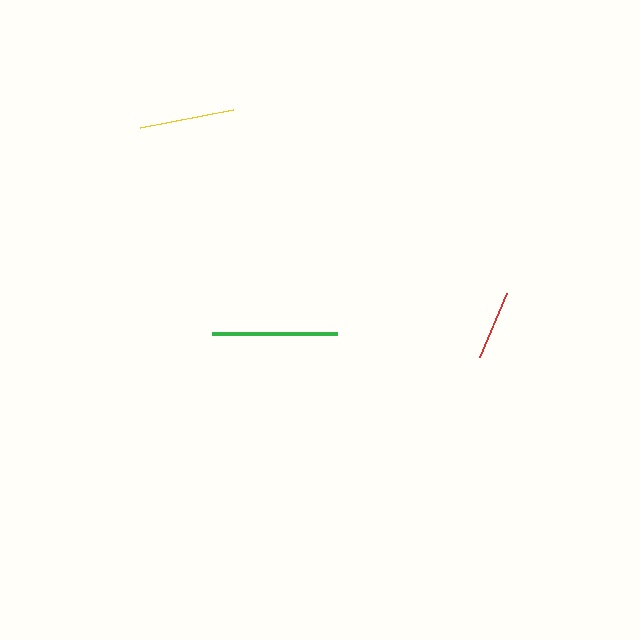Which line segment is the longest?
The green line is the longest at approximately 125 pixels.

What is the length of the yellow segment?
The yellow segment is approximately 95 pixels long.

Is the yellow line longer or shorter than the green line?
The green line is longer than the yellow line.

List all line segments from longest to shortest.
From longest to shortest: green, yellow, red.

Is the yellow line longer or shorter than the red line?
The yellow line is longer than the red line.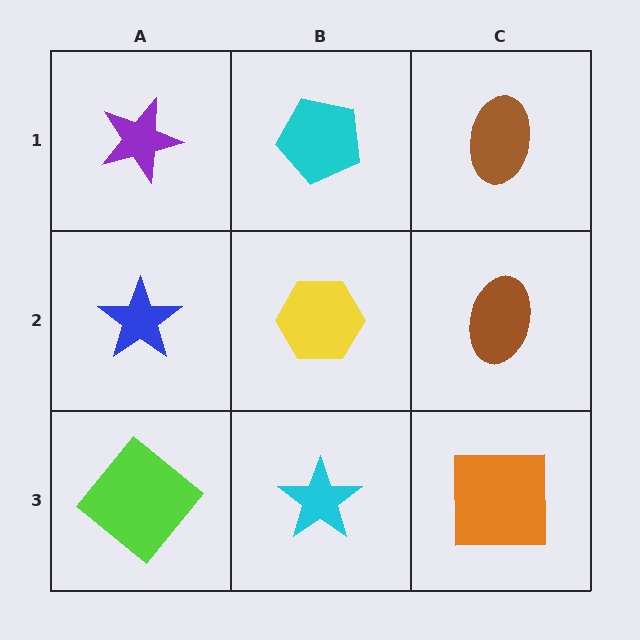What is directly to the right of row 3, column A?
A cyan star.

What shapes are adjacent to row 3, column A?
A blue star (row 2, column A), a cyan star (row 3, column B).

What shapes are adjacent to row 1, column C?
A brown ellipse (row 2, column C), a cyan pentagon (row 1, column B).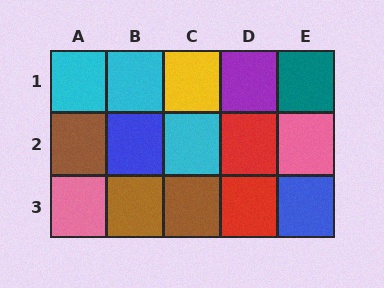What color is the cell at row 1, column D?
Purple.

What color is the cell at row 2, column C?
Cyan.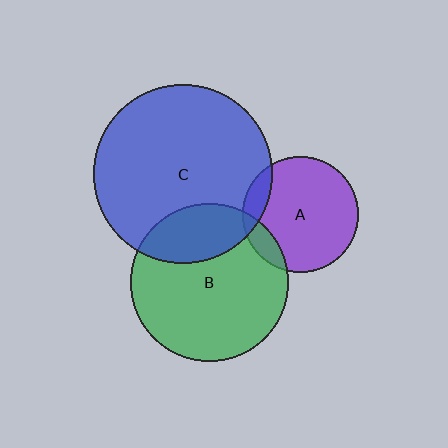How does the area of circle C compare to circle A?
Approximately 2.4 times.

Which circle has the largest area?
Circle C (blue).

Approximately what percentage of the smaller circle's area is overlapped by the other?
Approximately 25%.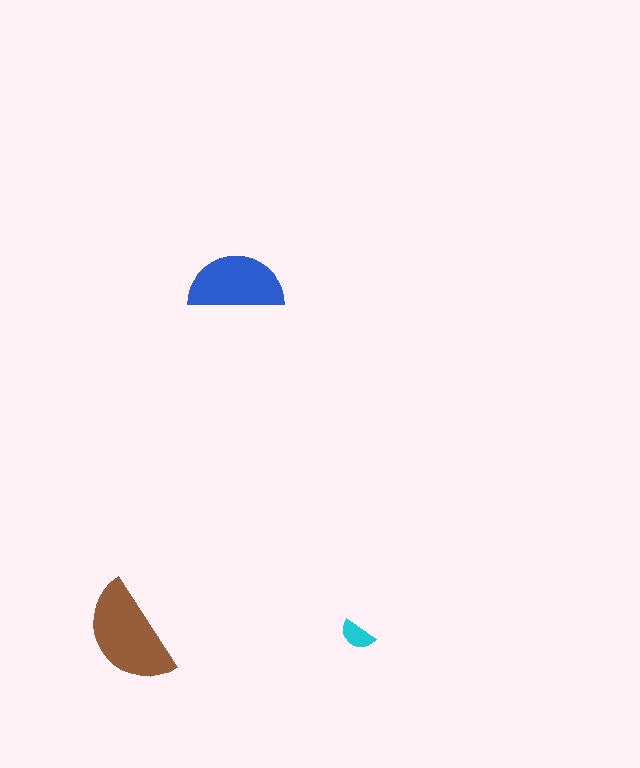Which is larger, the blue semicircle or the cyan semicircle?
The blue one.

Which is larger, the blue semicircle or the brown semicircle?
The brown one.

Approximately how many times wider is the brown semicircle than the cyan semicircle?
About 3 times wider.